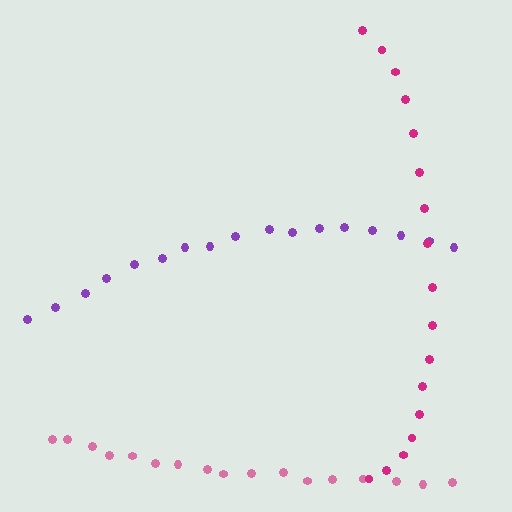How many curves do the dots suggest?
There are 3 distinct paths.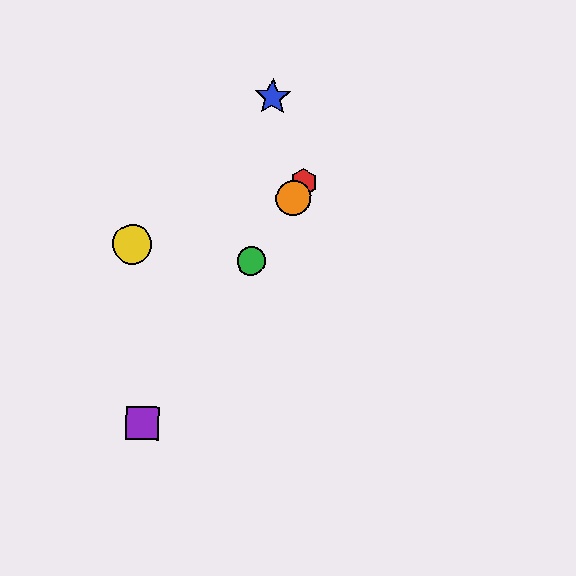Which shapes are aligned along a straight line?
The red hexagon, the green circle, the purple square, the orange circle are aligned along a straight line.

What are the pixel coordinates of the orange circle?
The orange circle is at (293, 198).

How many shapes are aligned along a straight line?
4 shapes (the red hexagon, the green circle, the purple square, the orange circle) are aligned along a straight line.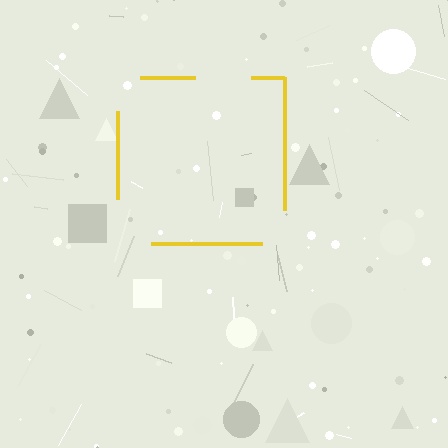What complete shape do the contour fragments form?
The contour fragments form a square.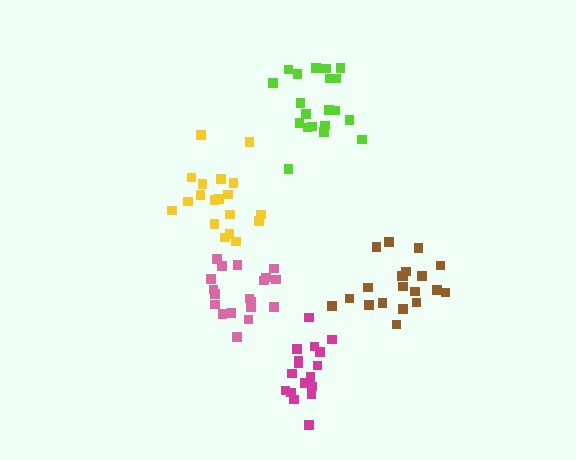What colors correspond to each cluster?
The clusters are colored: magenta, lime, brown, yellow, pink.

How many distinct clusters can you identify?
There are 5 distinct clusters.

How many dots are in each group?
Group 1: 17 dots, Group 2: 21 dots, Group 3: 20 dots, Group 4: 19 dots, Group 5: 19 dots (96 total).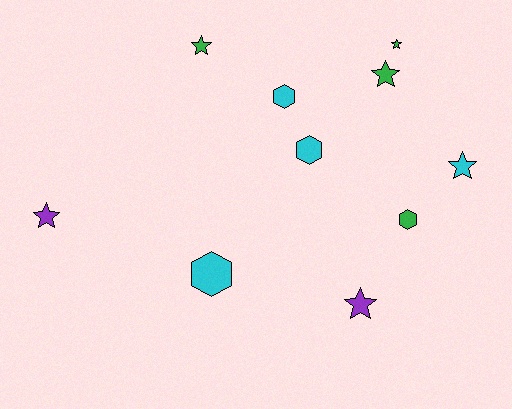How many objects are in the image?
There are 10 objects.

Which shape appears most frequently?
Star, with 6 objects.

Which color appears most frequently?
Green, with 4 objects.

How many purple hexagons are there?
There are no purple hexagons.